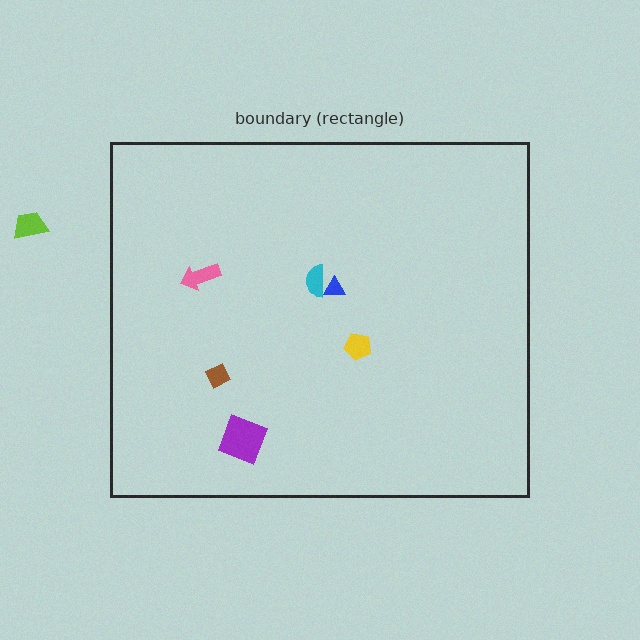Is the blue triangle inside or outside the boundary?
Inside.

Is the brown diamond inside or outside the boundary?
Inside.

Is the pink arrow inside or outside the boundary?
Inside.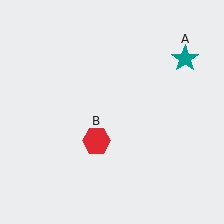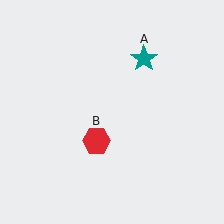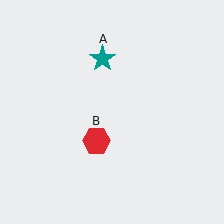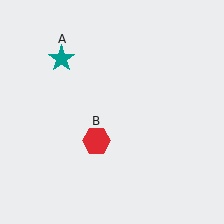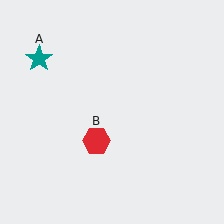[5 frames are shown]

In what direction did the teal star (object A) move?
The teal star (object A) moved left.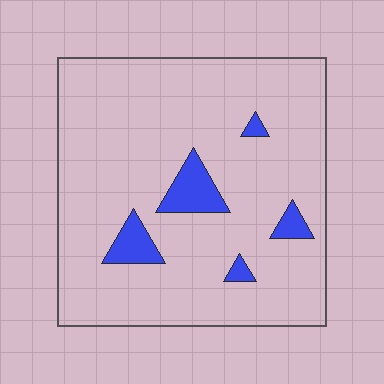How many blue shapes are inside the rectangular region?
5.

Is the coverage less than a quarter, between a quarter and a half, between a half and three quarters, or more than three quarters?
Less than a quarter.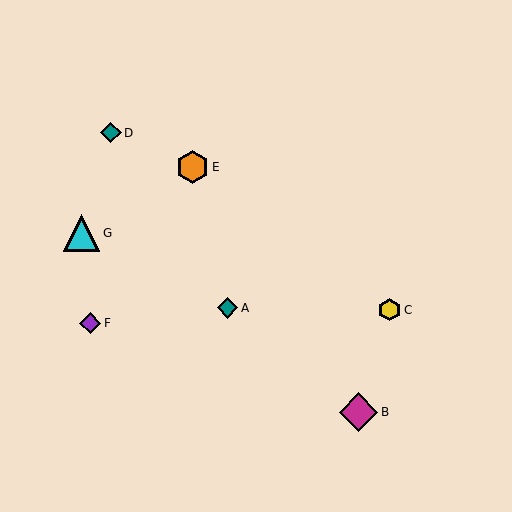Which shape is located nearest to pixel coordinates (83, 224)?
The cyan triangle (labeled G) at (81, 233) is nearest to that location.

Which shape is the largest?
The magenta diamond (labeled B) is the largest.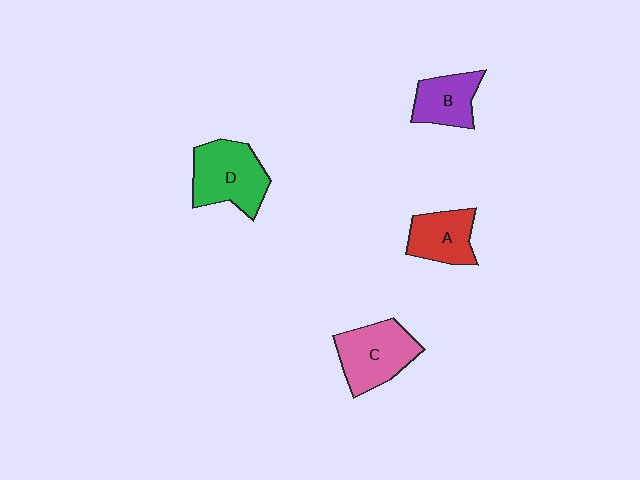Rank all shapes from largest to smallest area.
From largest to smallest: D (green), C (pink), A (red), B (purple).